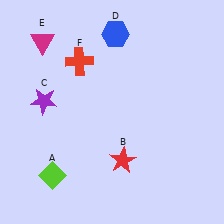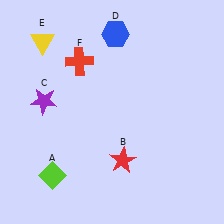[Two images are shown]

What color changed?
The triangle (E) changed from magenta in Image 1 to yellow in Image 2.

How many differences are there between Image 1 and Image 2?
There is 1 difference between the two images.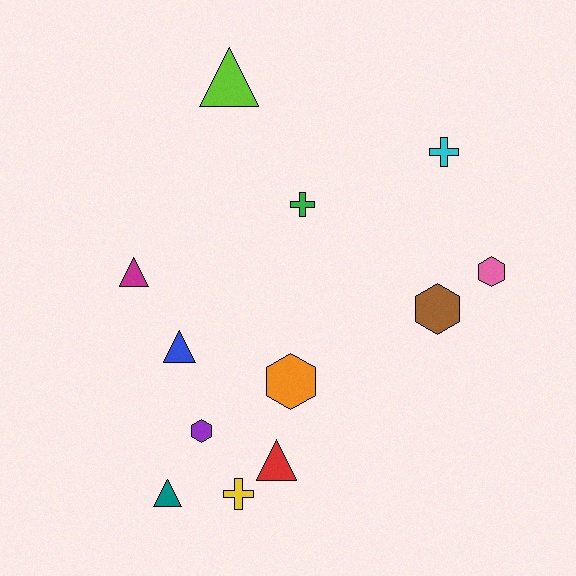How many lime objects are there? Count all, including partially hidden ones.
There is 1 lime object.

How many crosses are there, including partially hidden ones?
There are 3 crosses.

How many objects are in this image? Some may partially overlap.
There are 12 objects.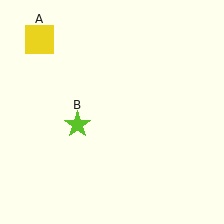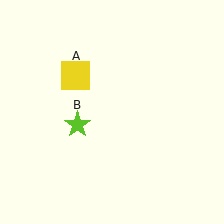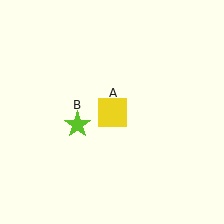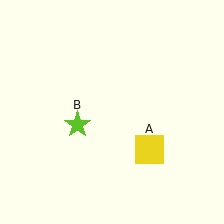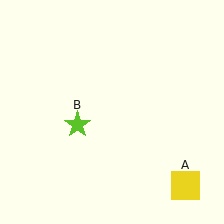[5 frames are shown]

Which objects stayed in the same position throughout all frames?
Lime star (object B) remained stationary.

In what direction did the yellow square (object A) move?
The yellow square (object A) moved down and to the right.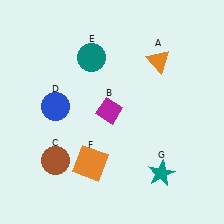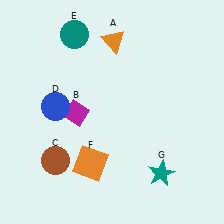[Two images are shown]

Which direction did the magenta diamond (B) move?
The magenta diamond (B) moved left.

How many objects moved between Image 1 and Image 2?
3 objects moved between the two images.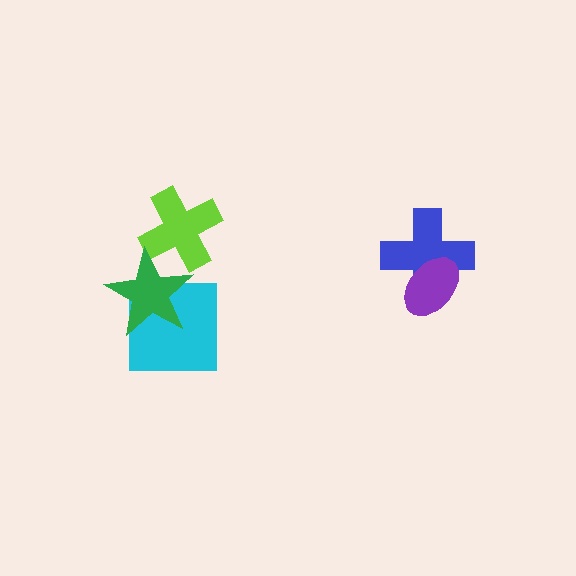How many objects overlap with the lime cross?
1 object overlaps with the lime cross.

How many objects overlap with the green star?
2 objects overlap with the green star.